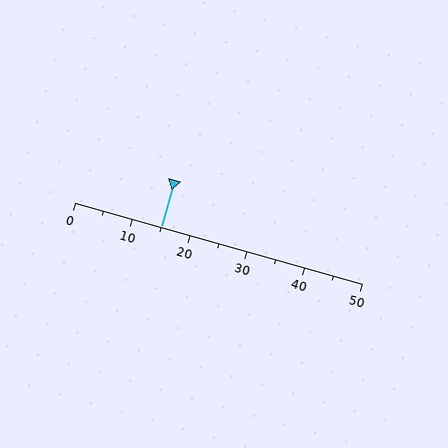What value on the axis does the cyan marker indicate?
The marker indicates approximately 15.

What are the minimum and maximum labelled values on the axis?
The axis runs from 0 to 50.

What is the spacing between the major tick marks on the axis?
The major ticks are spaced 10 apart.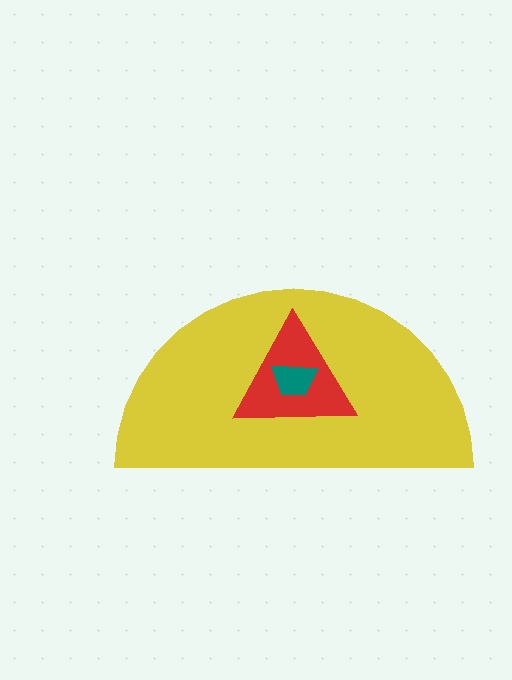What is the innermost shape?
The teal trapezoid.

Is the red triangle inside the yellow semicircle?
Yes.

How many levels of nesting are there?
3.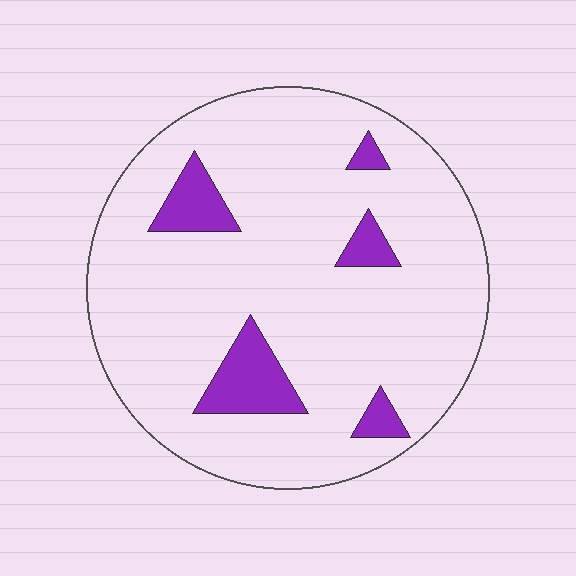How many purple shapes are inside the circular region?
5.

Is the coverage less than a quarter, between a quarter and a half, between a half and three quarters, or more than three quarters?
Less than a quarter.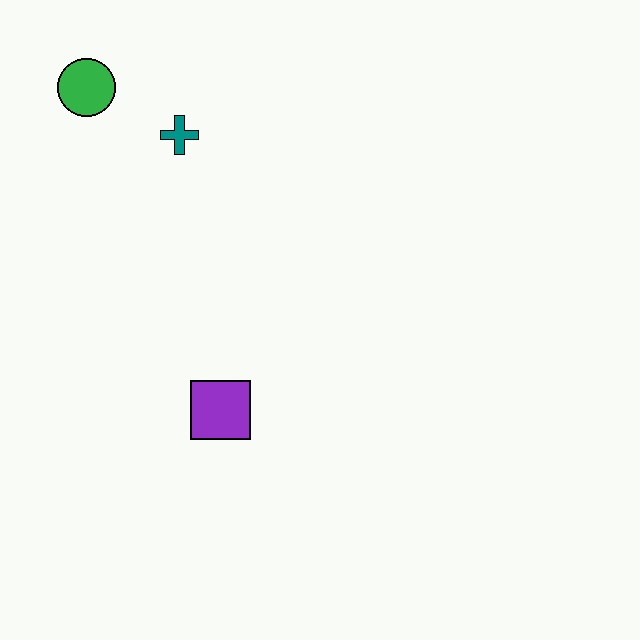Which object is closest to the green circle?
The teal cross is closest to the green circle.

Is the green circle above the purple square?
Yes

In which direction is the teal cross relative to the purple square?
The teal cross is above the purple square.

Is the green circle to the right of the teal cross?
No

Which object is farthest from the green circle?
The purple square is farthest from the green circle.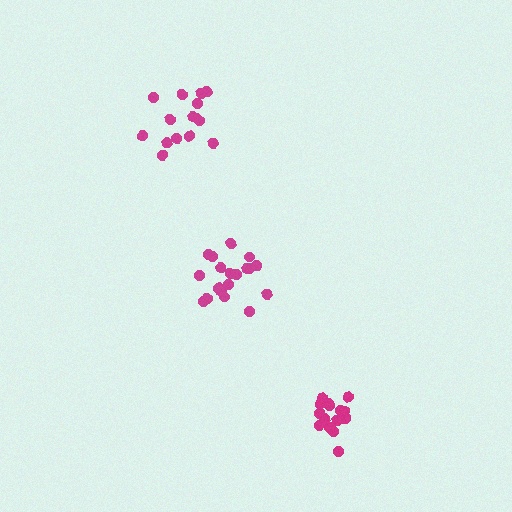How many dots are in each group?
Group 1: 15 dots, Group 2: 20 dots, Group 3: 18 dots (53 total).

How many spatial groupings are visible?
There are 3 spatial groupings.